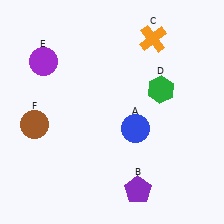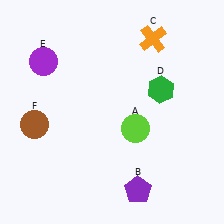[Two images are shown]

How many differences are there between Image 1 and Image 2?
There is 1 difference between the two images.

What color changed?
The circle (A) changed from blue in Image 1 to lime in Image 2.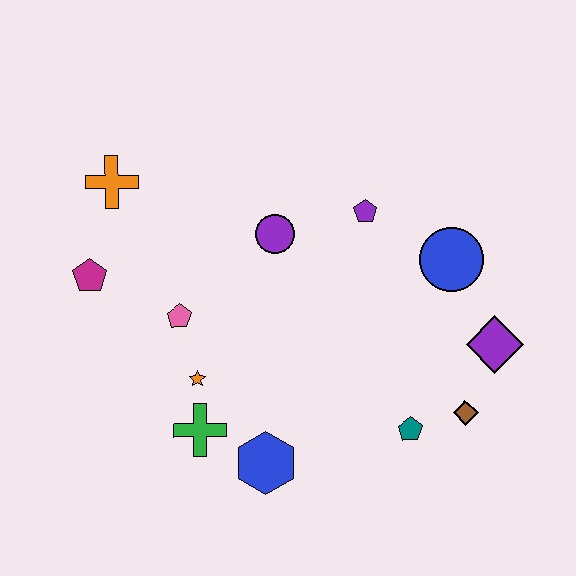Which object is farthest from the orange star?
The purple diamond is farthest from the orange star.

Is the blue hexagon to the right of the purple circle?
No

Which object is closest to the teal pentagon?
The brown diamond is closest to the teal pentagon.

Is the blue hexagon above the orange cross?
No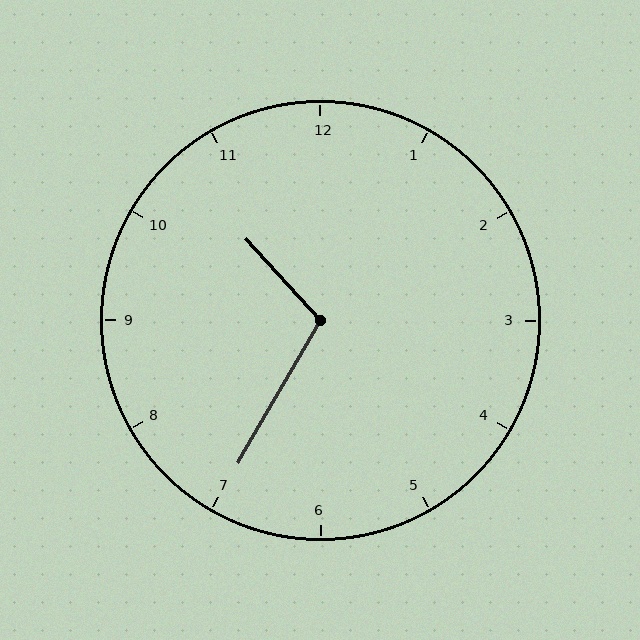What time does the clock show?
10:35.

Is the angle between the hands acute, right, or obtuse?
It is obtuse.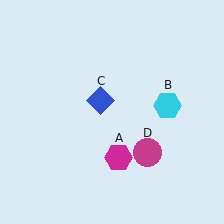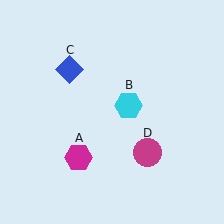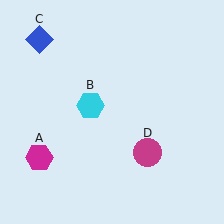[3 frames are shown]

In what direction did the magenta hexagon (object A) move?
The magenta hexagon (object A) moved left.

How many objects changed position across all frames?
3 objects changed position: magenta hexagon (object A), cyan hexagon (object B), blue diamond (object C).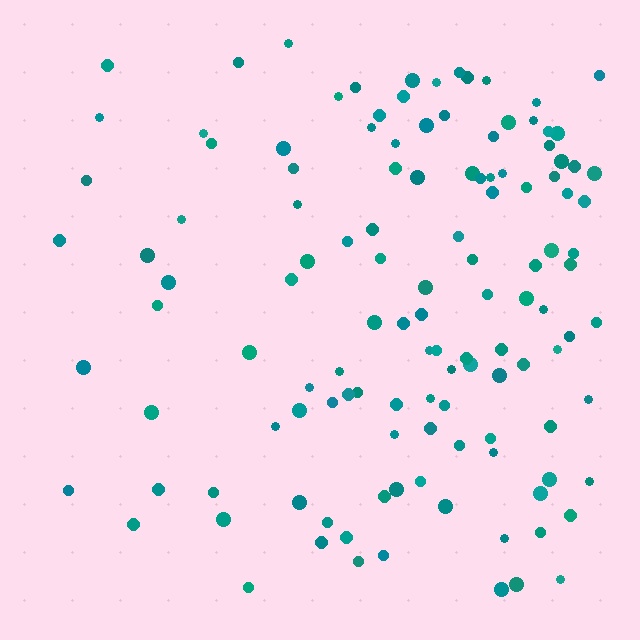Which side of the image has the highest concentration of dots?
The right.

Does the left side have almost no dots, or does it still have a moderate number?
Still a moderate number, just noticeably fewer than the right.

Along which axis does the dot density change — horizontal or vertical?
Horizontal.